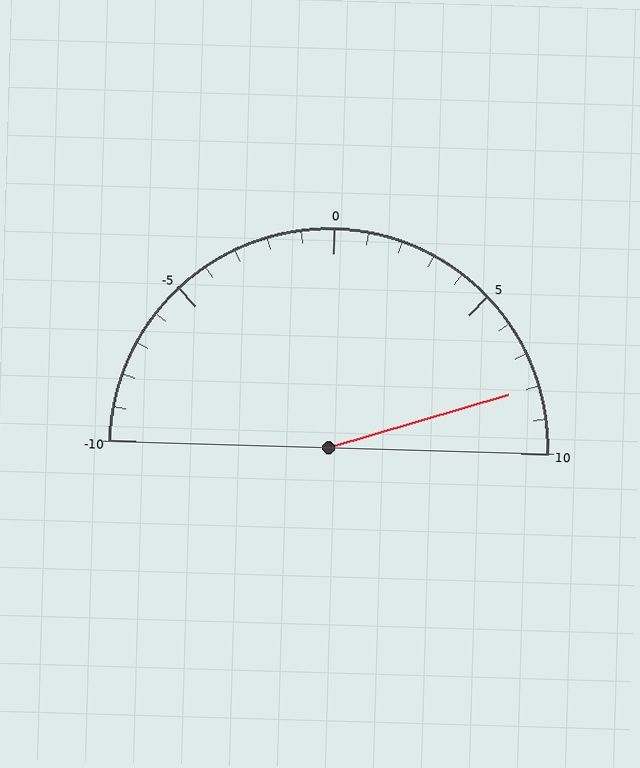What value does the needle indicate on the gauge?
The needle indicates approximately 8.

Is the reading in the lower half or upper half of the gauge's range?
The reading is in the upper half of the range (-10 to 10).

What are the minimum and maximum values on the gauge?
The gauge ranges from -10 to 10.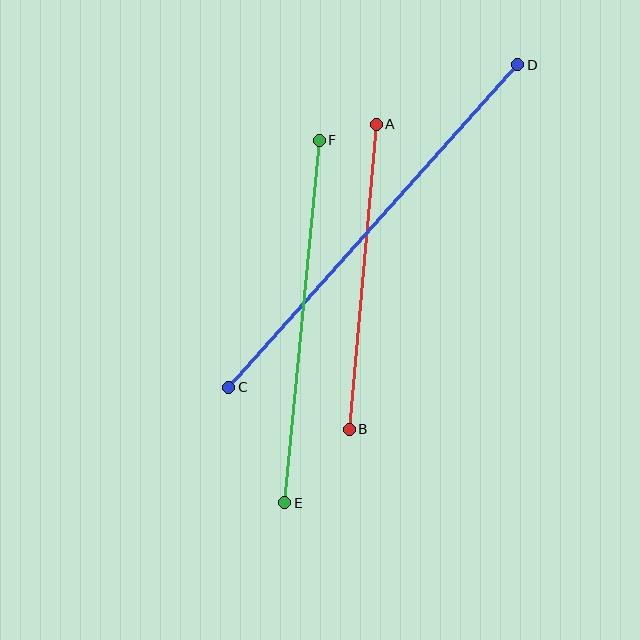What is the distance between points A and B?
The distance is approximately 306 pixels.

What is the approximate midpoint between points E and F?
The midpoint is at approximately (302, 322) pixels.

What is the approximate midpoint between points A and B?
The midpoint is at approximately (363, 277) pixels.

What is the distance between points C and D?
The distance is approximately 433 pixels.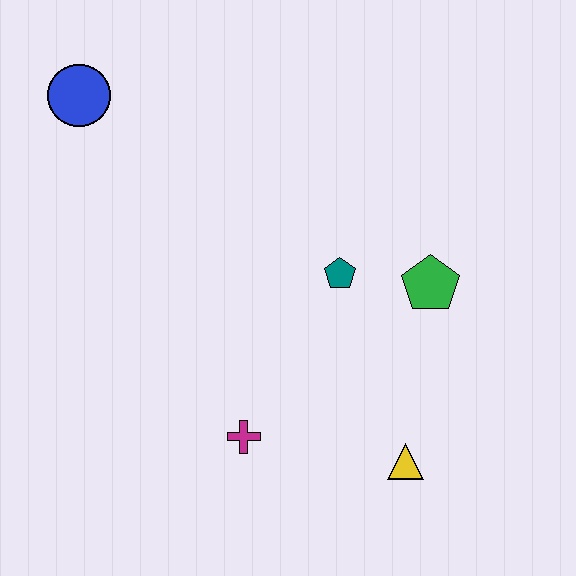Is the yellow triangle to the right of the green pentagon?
No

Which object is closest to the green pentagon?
The teal pentagon is closest to the green pentagon.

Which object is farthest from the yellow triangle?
The blue circle is farthest from the yellow triangle.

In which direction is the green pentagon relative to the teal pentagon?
The green pentagon is to the right of the teal pentagon.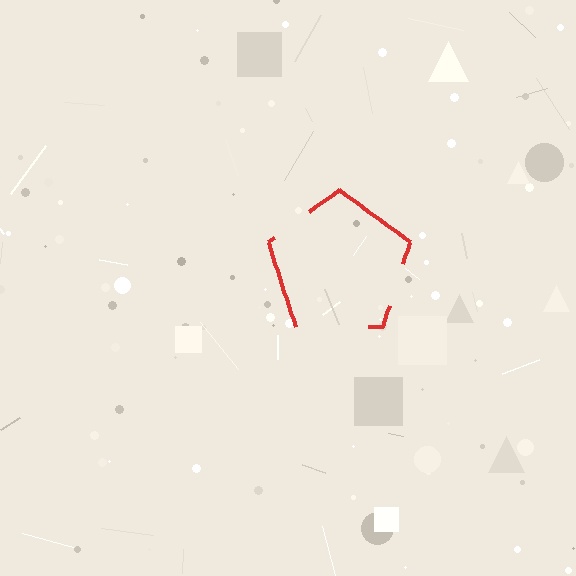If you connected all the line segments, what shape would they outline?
They would outline a pentagon.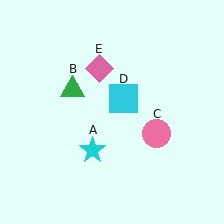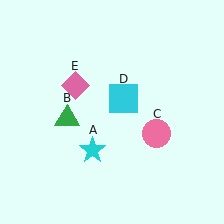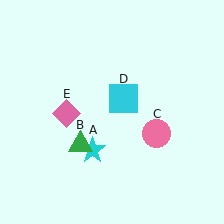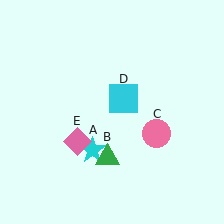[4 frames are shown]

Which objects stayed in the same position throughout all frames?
Cyan star (object A) and pink circle (object C) and cyan square (object D) remained stationary.